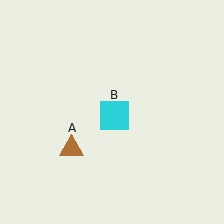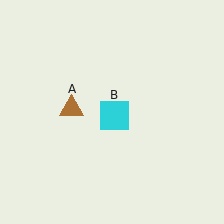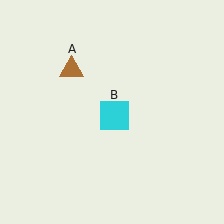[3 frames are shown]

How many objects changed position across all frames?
1 object changed position: brown triangle (object A).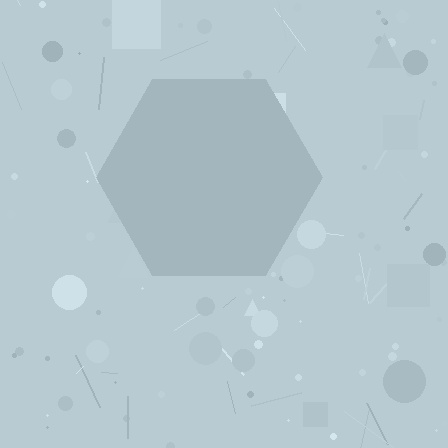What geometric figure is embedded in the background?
A hexagon is embedded in the background.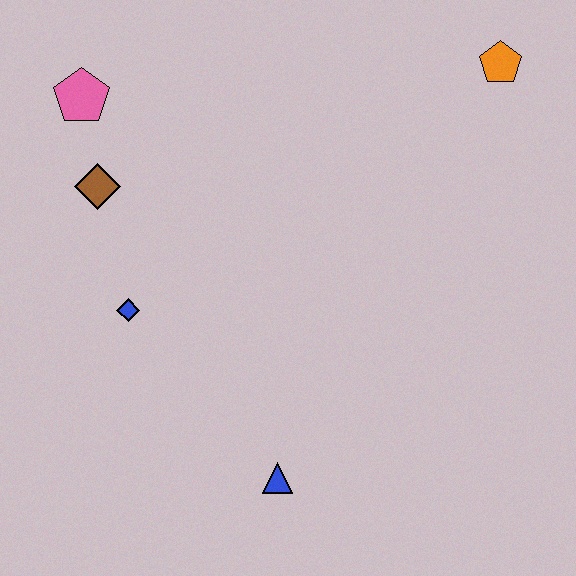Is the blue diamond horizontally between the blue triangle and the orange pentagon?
No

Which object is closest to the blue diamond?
The brown diamond is closest to the blue diamond.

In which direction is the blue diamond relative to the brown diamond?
The blue diamond is below the brown diamond.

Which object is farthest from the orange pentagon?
The blue triangle is farthest from the orange pentagon.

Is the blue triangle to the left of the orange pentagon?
Yes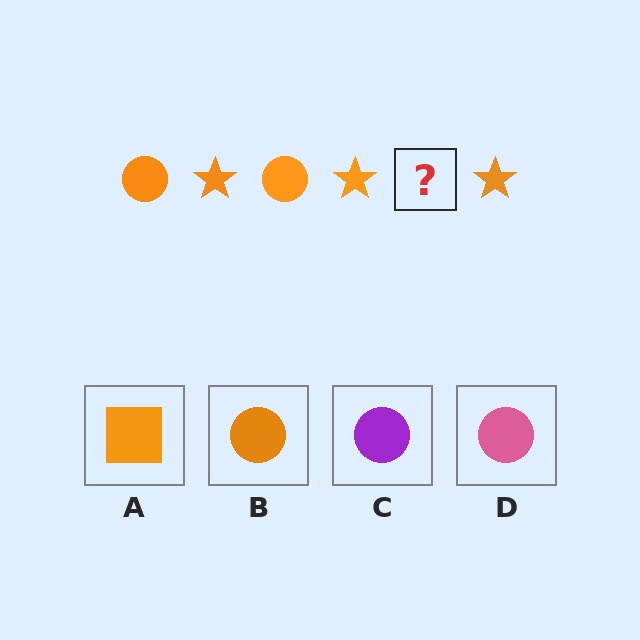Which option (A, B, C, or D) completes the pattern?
B.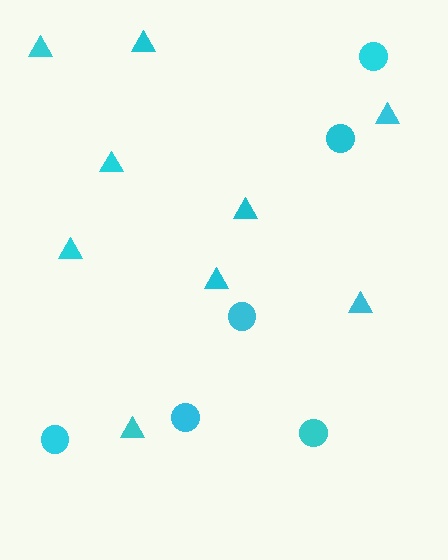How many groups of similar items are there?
There are 2 groups: one group of circles (6) and one group of triangles (9).